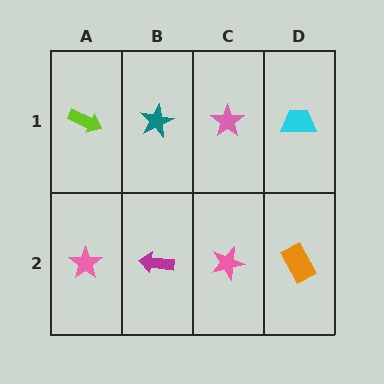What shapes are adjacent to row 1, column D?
An orange rectangle (row 2, column D), a pink star (row 1, column C).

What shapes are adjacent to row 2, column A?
A lime arrow (row 1, column A), a magenta arrow (row 2, column B).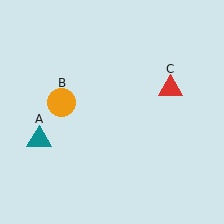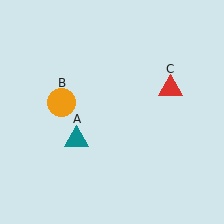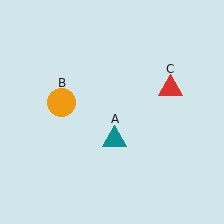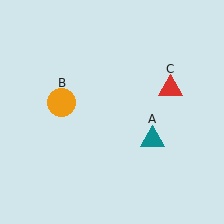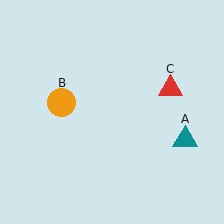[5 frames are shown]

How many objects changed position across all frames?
1 object changed position: teal triangle (object A).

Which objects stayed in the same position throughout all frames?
Orange circle (object B) and red triangle (object C) remained stationary.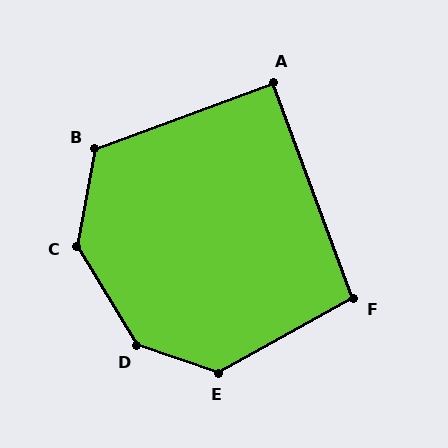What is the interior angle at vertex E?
Approximately 132 degrees (obtuse).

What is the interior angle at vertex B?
Approximately 121 degrees (obtuse).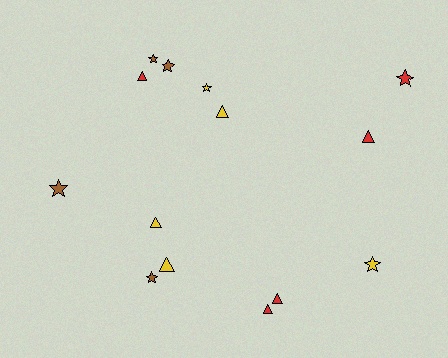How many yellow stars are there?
There are 2 yellow stars.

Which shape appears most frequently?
Star, with 7 objects.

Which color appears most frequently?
Yellow, with 5 objects.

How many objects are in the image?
There are 14 objects.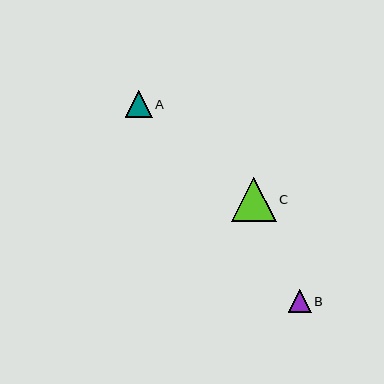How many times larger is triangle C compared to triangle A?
Triangle C is approximately 1.7 times the size of triangle A.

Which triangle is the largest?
Triangle C is the largest with a size of approximately 45 pixels.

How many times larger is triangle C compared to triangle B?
Triangle C is approximately 1.9 times the size of triangle B.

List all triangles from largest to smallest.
From largest to smallest: C, A, B.